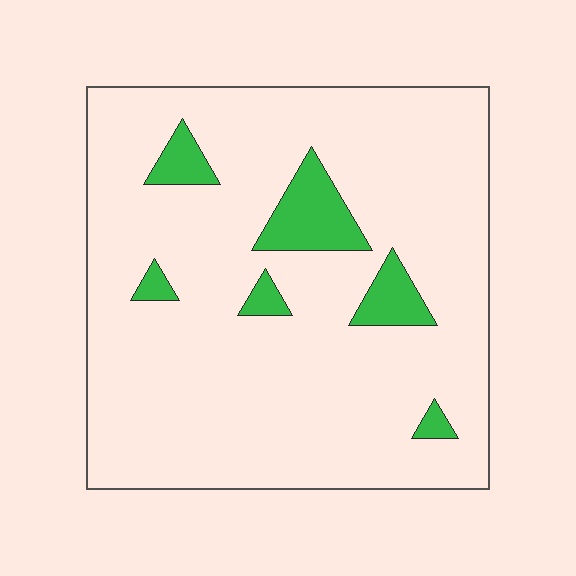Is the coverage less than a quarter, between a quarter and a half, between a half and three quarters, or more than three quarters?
Less than a quarter.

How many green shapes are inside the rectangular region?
6.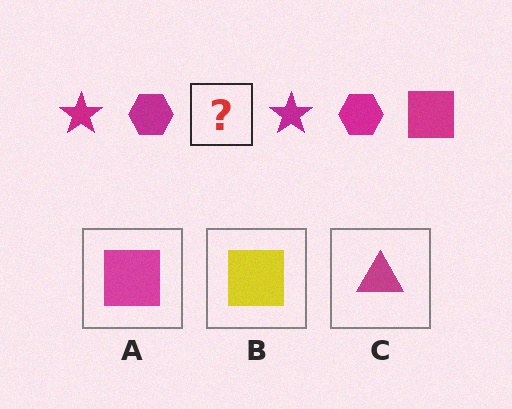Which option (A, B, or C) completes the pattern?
A.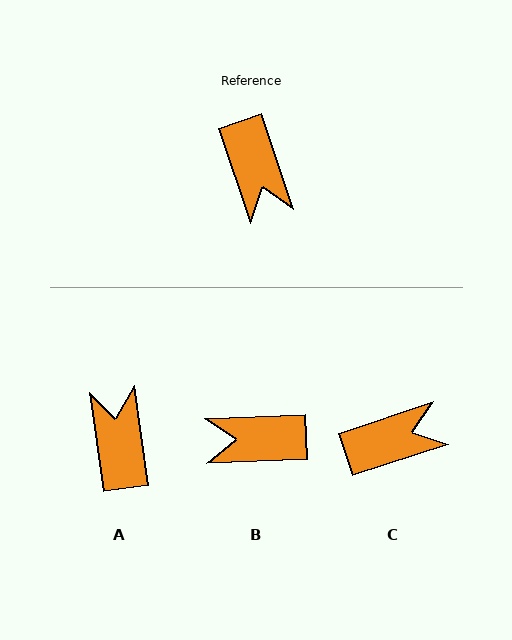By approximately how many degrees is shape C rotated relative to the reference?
Approximately 90 degrees counter-clockwise.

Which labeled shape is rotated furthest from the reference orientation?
A, about 170 degrees away.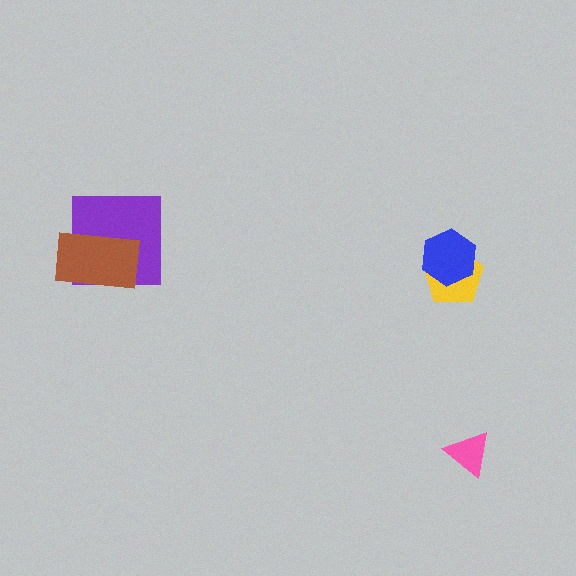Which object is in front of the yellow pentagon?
The blue hexagon is in front of the yellow pentagon.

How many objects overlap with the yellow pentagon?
1 object overlaps with the yellow pentagon.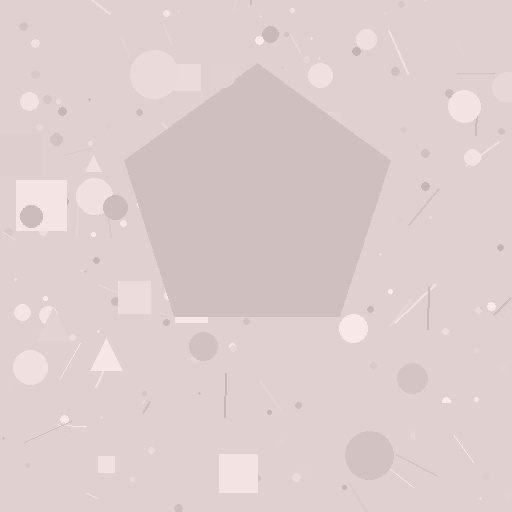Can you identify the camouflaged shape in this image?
The camouflaged shape is a pentagon.